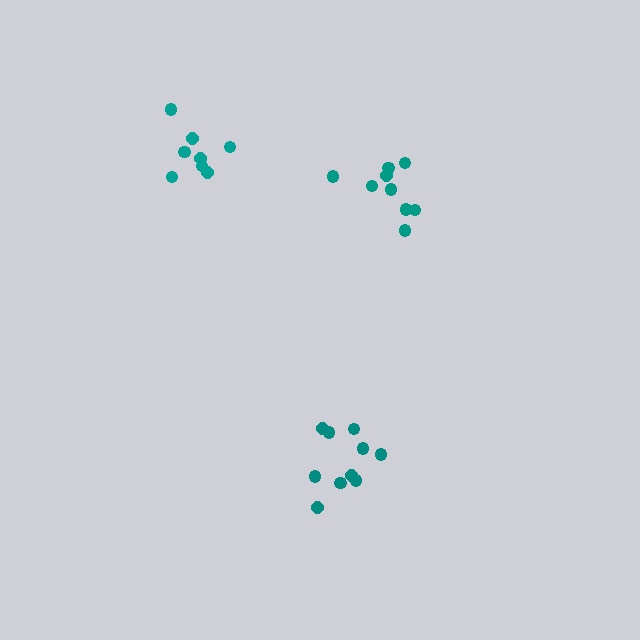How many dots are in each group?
Group 1: 9 dots, Group 2: 10 dots, Group 3: 8 dots (27 total).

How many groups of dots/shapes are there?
There are 3 groups.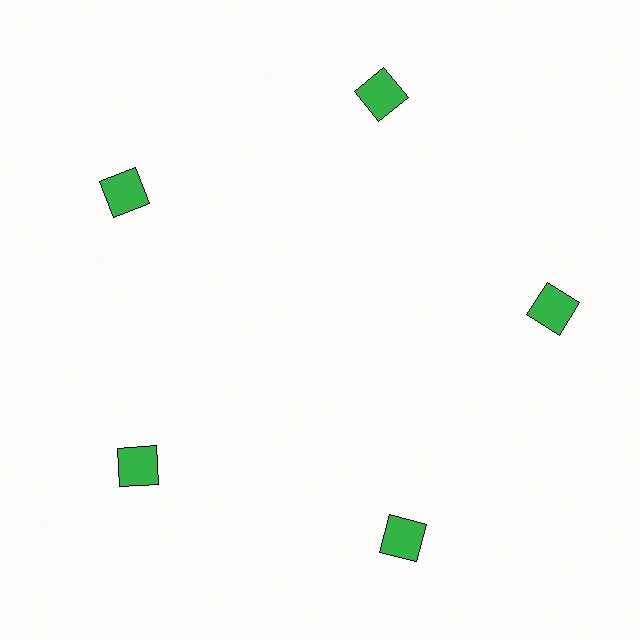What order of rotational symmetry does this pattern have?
This pattern has 5-fold rotational symmetry.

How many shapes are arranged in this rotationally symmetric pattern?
There are 5 shapes, arranged in 5 groups of 1.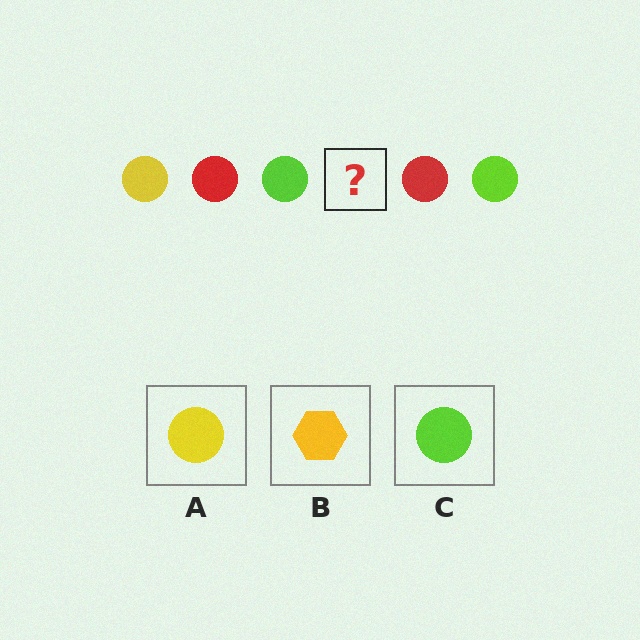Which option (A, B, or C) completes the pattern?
A.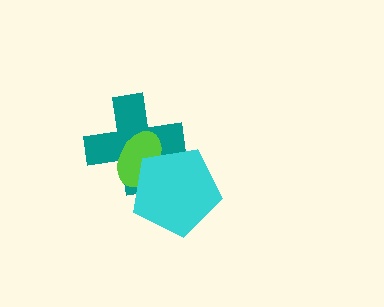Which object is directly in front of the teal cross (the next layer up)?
The lime ellipse is directly in front of the teal cross.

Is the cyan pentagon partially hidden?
No, no other shape covers it.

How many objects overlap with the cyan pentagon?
2 objects overlap with the cyan pentagon.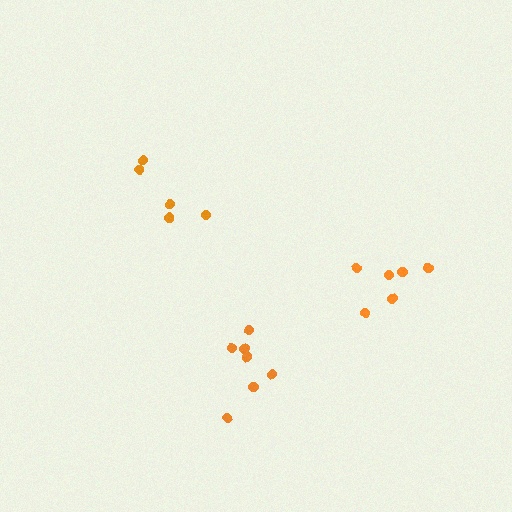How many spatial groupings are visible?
There are 3 spatial groupings.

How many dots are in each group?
Group 1: 7 dots, Group 2: 6 dots, Group 3: 5 dots (18 total).